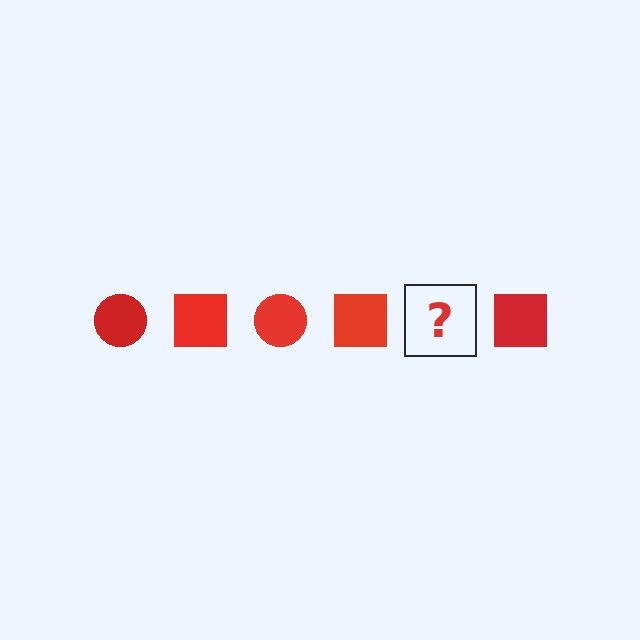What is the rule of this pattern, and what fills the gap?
The rule is that the pattern cycles through circle, square shapes in red. The gap should be filled with a red circle.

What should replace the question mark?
The question mark should be replaced with a red circle.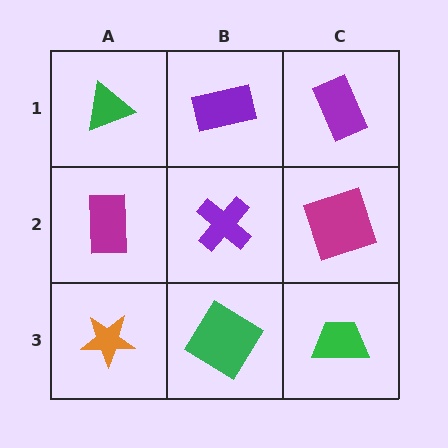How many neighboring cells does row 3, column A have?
2.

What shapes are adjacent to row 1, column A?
A magenta rectangle (row 2, column A), a purple rectangle (row 1, column B).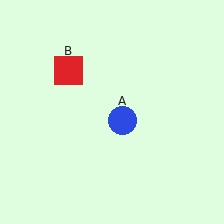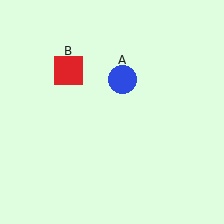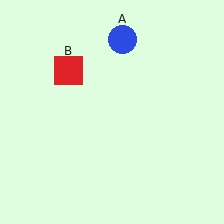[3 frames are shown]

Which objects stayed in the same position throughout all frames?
Red square (object B) remained stationary.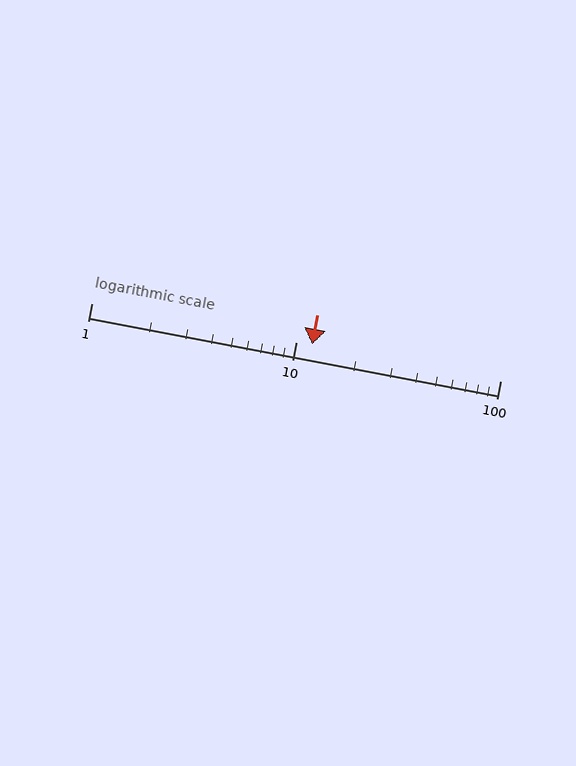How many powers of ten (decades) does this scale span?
The scale spans 2 decades, from 1 to 100.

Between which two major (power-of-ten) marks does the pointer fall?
The pointer is between 10 and 100.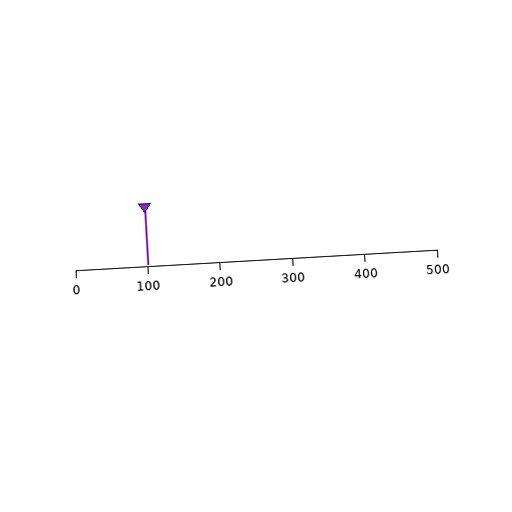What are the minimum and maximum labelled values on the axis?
The axis runs from 0 to 500.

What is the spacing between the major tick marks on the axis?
The major ticks are spaced 100 apart.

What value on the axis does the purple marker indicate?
The marker indicates approximately 100.